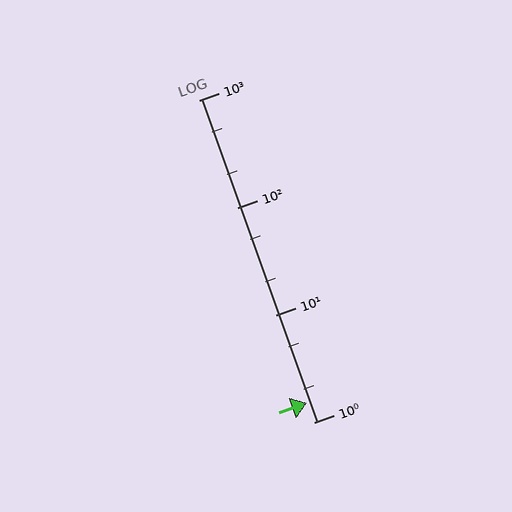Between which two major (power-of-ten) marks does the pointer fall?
The pointer is between 1 and 10.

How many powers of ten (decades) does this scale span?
The scale spans 3 decades, from 1 to 1000.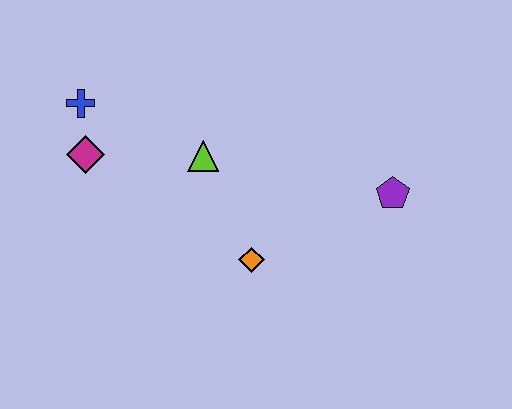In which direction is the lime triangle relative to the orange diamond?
The lime triangle is above the orange diamond.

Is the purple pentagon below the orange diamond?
No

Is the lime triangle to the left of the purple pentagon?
Yes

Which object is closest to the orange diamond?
The lime triangle is closest to the orange diamond.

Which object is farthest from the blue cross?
The purple pentagon is farthest from the blue cross.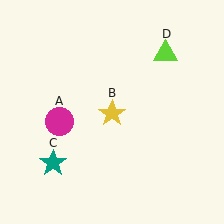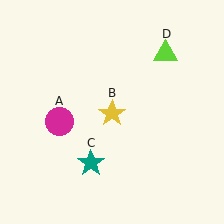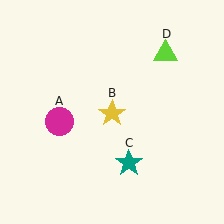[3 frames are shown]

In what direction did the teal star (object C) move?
The teal star (object C) moved right.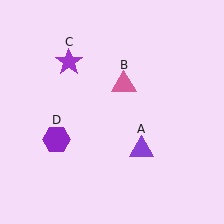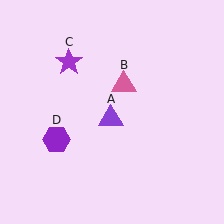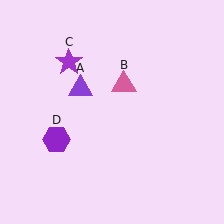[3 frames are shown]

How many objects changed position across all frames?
1 object changed position: purple triangle (object A).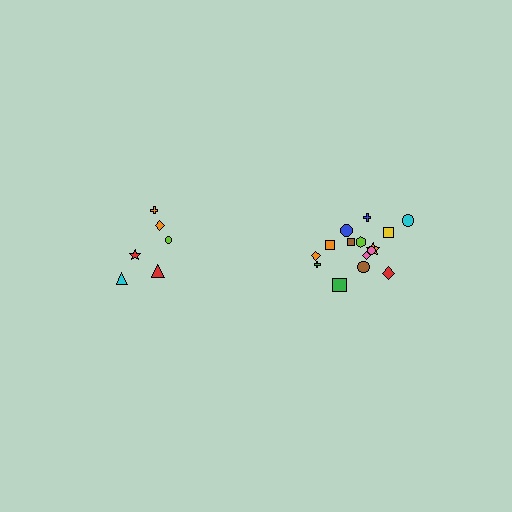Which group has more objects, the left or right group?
The right group.